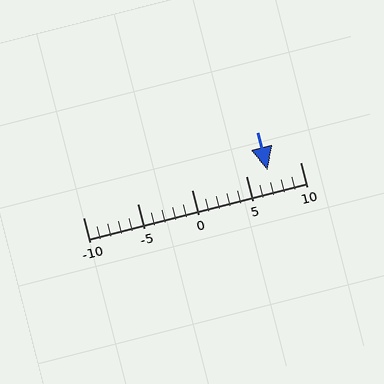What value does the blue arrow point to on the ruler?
The blue arrow points to approximately 7.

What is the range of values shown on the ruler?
The ruler shows values from -10 to 10.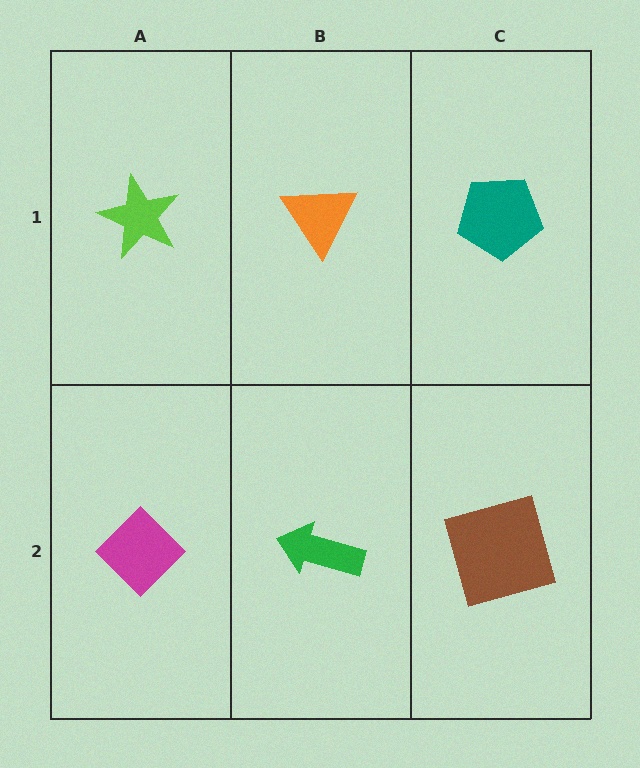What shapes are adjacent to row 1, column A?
A magenta diamond (row 2, column A), an orange triangle (row 1, column B).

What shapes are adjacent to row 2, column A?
A lime star (row 1, column A), a green arrow (row 2, column B).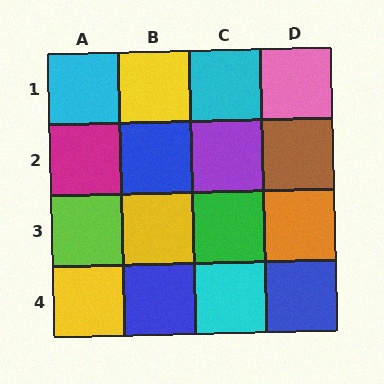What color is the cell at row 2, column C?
Purple.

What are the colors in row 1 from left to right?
Cyan, yellow, cyan, pink.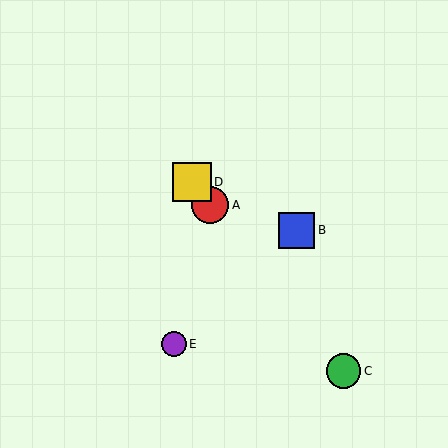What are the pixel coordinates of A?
Object A is at (210, 205).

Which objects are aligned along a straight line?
Objects A, C, D are aligned along a straight line.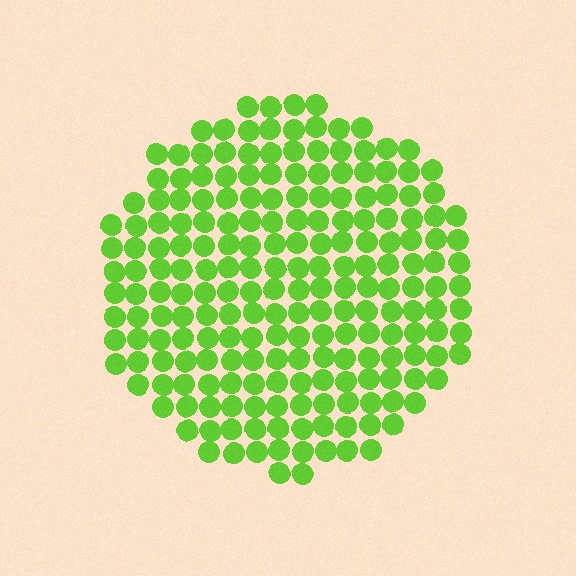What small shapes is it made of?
It is made of small circles.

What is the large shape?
The large shape is a circle.